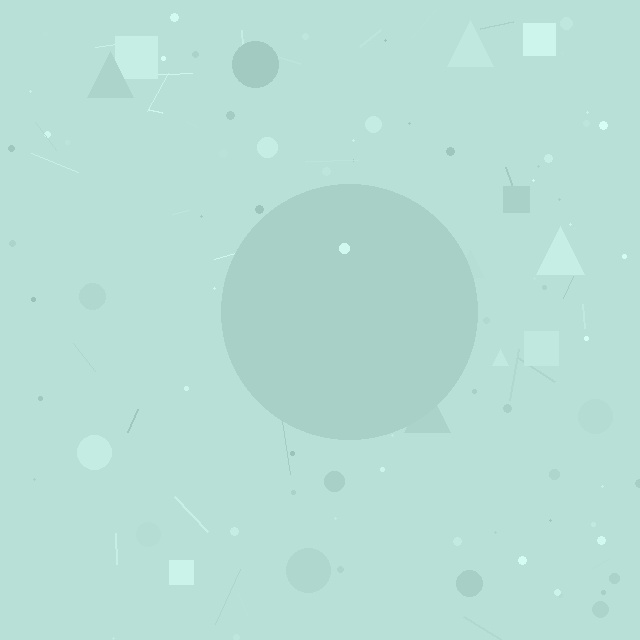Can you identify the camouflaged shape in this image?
The camouflaged shape is a circle.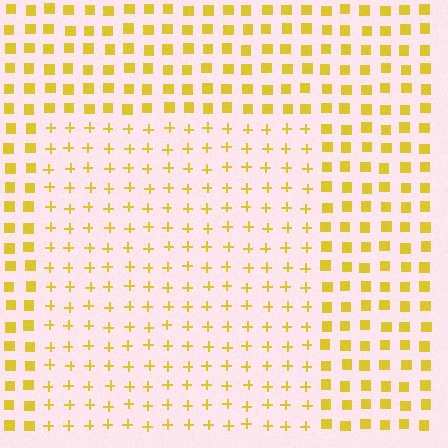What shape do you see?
I see a rectangle.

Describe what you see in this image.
The image is filled with small yellow elements arranged in a uniform grid. A rectangle-shaped region contains plus signs, while the surrounding area contains squares. The boundary is defined purely by the change in element shape.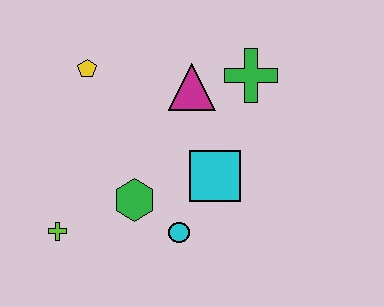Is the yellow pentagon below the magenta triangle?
No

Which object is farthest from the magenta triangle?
The lime cross is farthest from the magenta triangle.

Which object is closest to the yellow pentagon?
The magenta triangle is closest to the yellow pentagon.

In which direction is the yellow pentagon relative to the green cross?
The yellow pentagon is to the left of the green cross.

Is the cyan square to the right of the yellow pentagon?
Yes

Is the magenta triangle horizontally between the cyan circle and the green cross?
Yes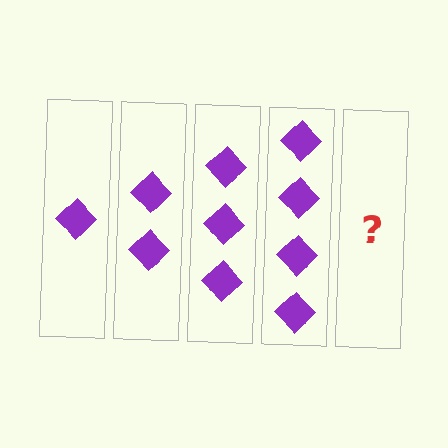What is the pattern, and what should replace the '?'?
The pattern is that each step adds one more diamond. The '?' should be 5 diamonds.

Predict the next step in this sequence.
The next step is 5 diamonds.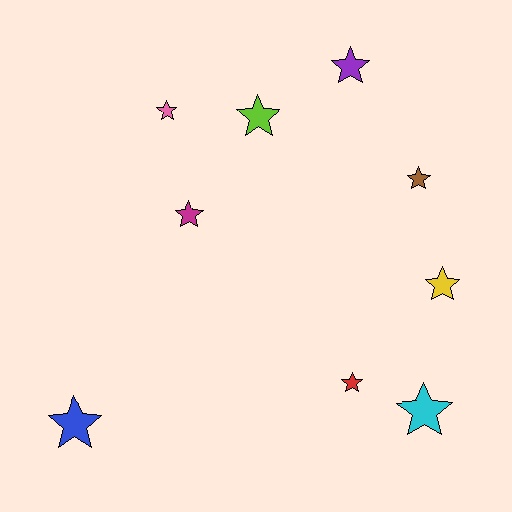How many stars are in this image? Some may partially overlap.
There are 9 stars.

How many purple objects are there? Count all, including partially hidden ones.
There is 1 purple object.